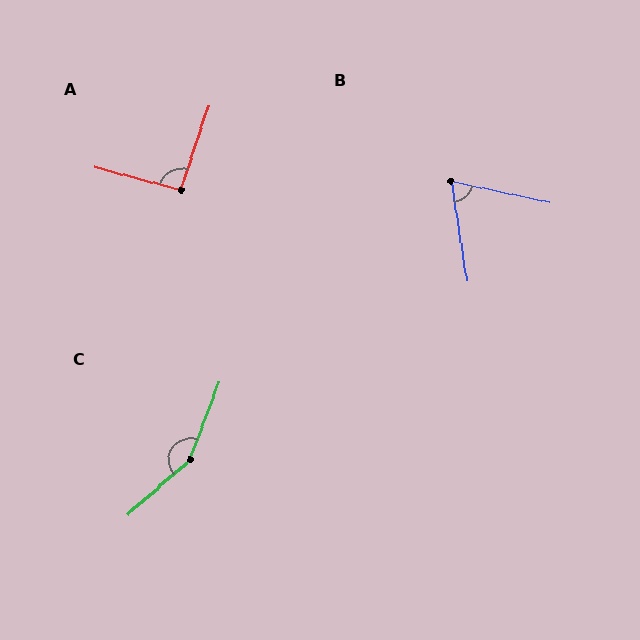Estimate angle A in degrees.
Approximately 93 degrees.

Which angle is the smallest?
B, at approximately 69 degrees.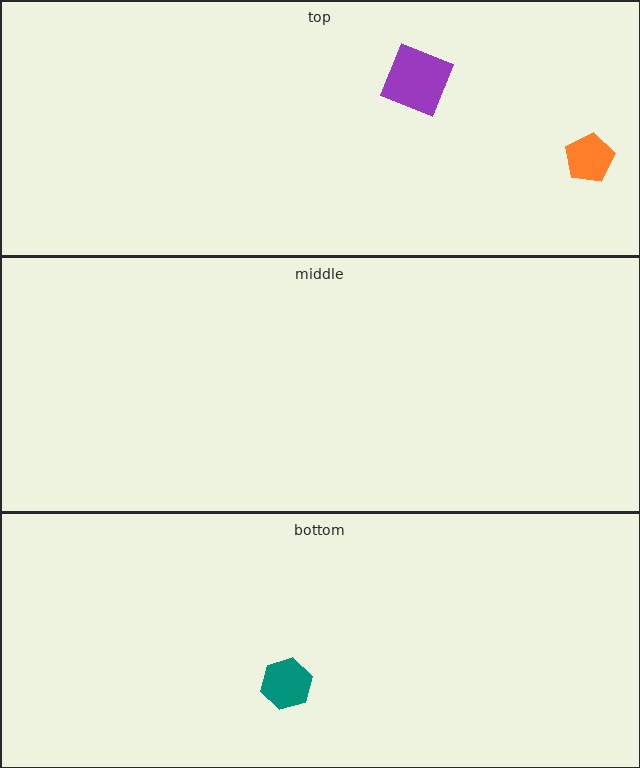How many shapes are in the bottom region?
1.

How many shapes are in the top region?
2.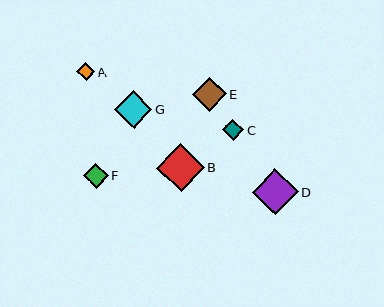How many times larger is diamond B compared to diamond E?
Diamond B is approximately 1.4 times the size of diamond E.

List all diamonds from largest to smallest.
From largest to smallest: B, D, G, E, F, C, A.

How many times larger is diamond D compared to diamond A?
Diamond D is approximately 2.6 times the size of diamond A.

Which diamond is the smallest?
Diamond A is the smallest with a size of approximately 18 pixels.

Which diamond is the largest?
Diamond B is the largest with a size of approximately 48 pixels.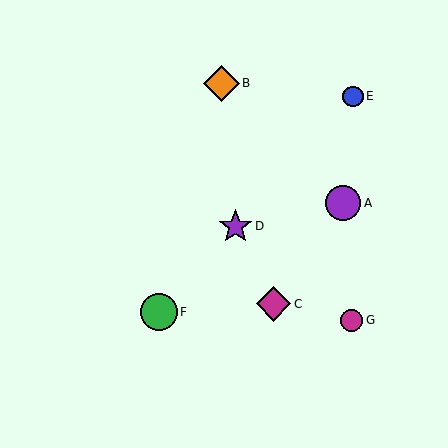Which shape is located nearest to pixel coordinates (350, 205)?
The purple circle (labeled A) at (343, 203) is nearest to that location.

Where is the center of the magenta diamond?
The center of the magenta diamond is at (274, 304).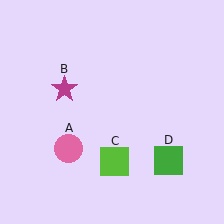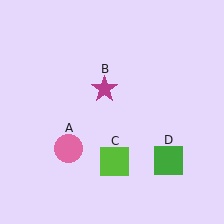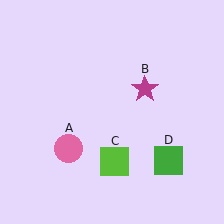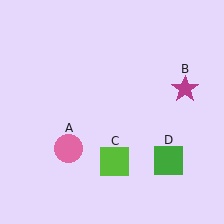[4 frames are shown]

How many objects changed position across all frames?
1 object changed position: magenta star (object B).